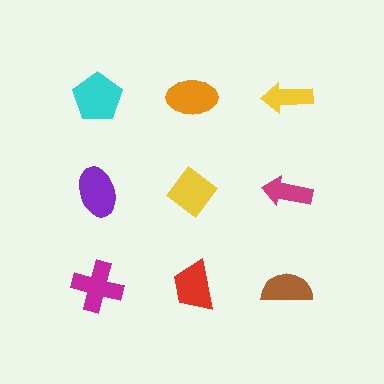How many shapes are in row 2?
3 shapes.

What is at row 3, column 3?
A brown semicircle.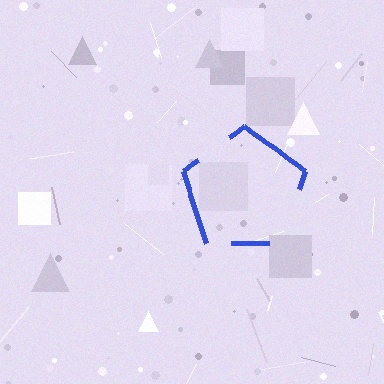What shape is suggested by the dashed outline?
The dashed outline suggests a pentagon.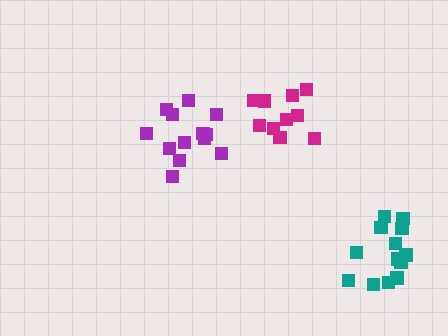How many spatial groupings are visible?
There are 3 spatial groupings.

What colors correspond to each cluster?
The clusters are colored: purple, teal, magenta.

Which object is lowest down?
The teal cluster is bottommost.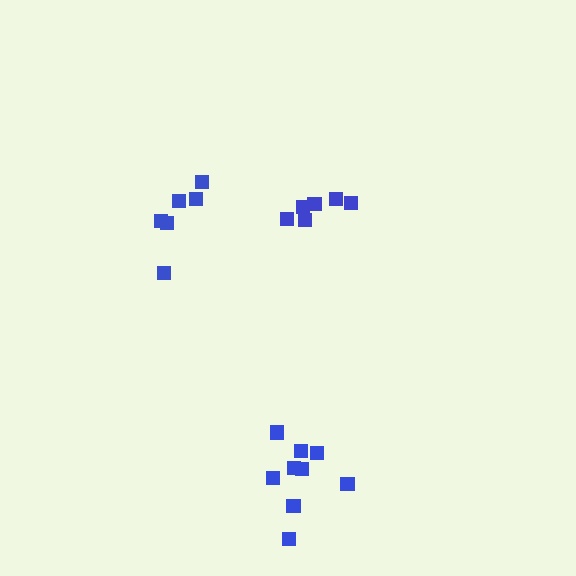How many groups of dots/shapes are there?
There are 3 groups.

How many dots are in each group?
Group 1: 6 dots, Group 2: 9 dots, Group 3: 6 dots (21 total).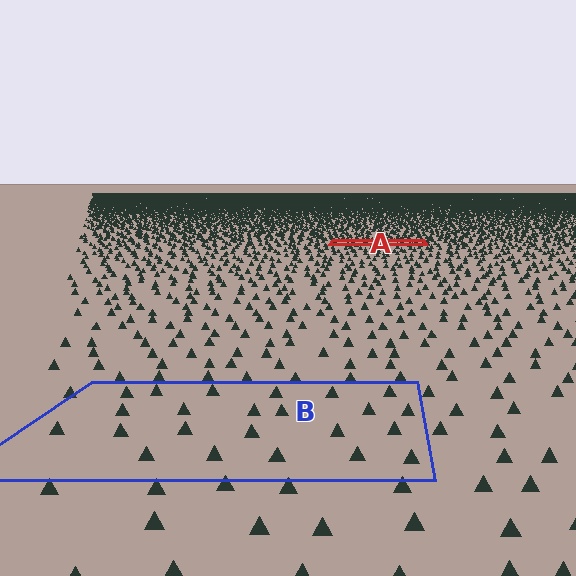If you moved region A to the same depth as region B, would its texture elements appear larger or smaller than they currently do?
They would appear larger. At a closer depth, the same texture elements are projected at a bigger on-screen size.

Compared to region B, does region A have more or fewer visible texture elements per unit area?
Region A has more texture elements per unit area — they are packed more densely because it is farther away.